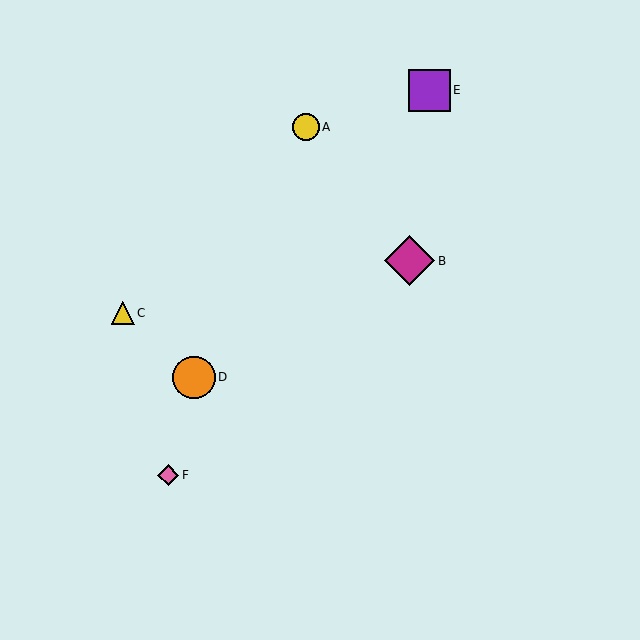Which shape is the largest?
The magenta diamond (labeled B) is the largest.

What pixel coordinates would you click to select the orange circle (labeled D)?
Click at (194, 377) to select the orange circle D.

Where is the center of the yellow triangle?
The center of the yellow triangle is at (123, 313).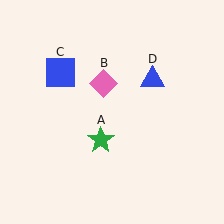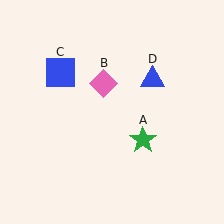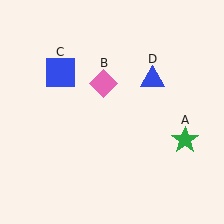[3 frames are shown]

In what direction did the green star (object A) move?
The green star (object A) moved right.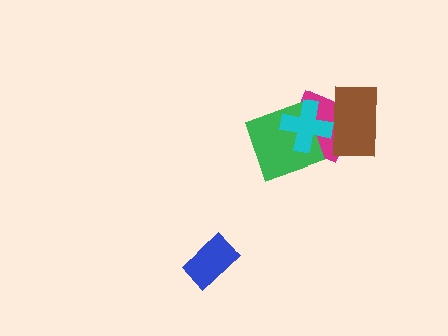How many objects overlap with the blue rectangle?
0 objects overlap with the blue rectangle.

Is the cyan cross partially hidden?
Yes, it is partially covered by another shape.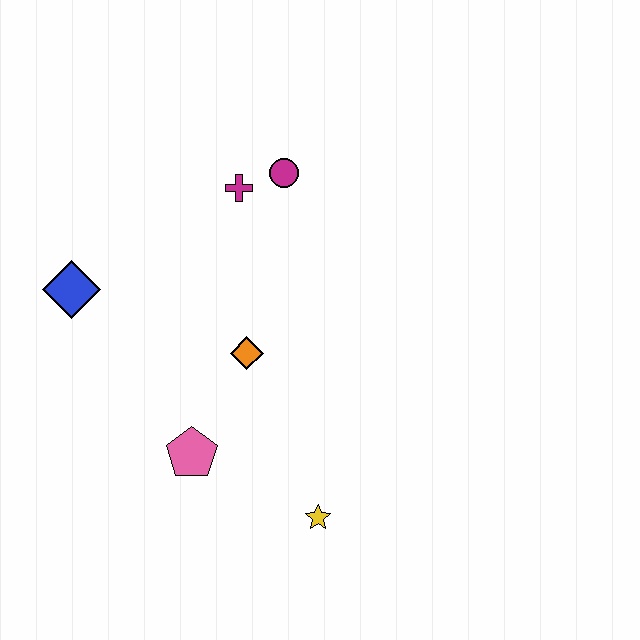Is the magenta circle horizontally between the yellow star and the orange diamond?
Yes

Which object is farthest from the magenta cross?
The yellow star is farthest from the magenta cross.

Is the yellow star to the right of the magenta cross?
Yes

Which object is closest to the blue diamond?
The orange diamond is closest to the blue diamond.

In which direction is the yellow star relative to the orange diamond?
The yellow star is below the orange diamond.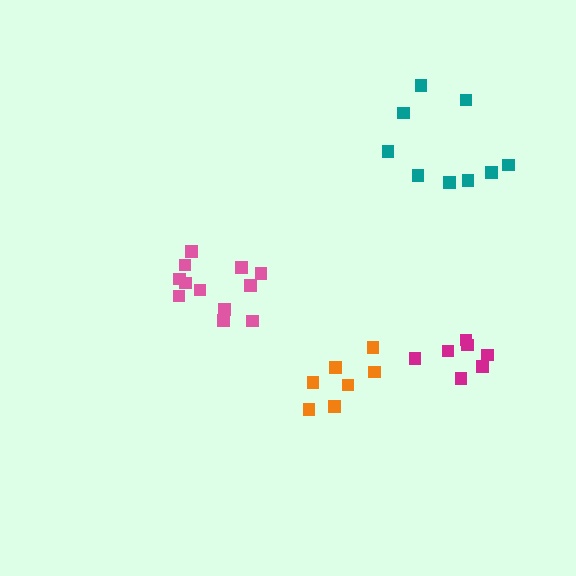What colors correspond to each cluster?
The clusters are colored: magenta, pink, orange, teal.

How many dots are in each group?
Group 1: 7 dots, Group 2: 12 dots, Group 3: 7 dots, Group 4: 9 dots (35 total).